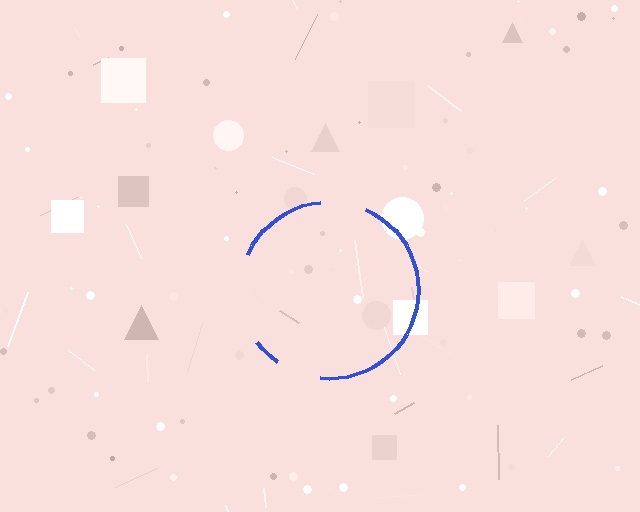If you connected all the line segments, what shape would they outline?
They would outline a circle.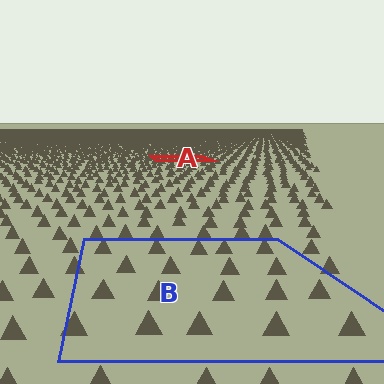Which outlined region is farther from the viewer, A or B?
Region A is farther from the viewer — the texture elements inside it appear smaller and more densely packed.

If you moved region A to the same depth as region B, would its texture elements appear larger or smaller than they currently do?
They would appear larger. At a closer depth, the same texture elements are projected at a bigger on-screen size.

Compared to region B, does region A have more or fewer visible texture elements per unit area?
Region A has more texture elements per unit area — they are packed more densely because it is farther away.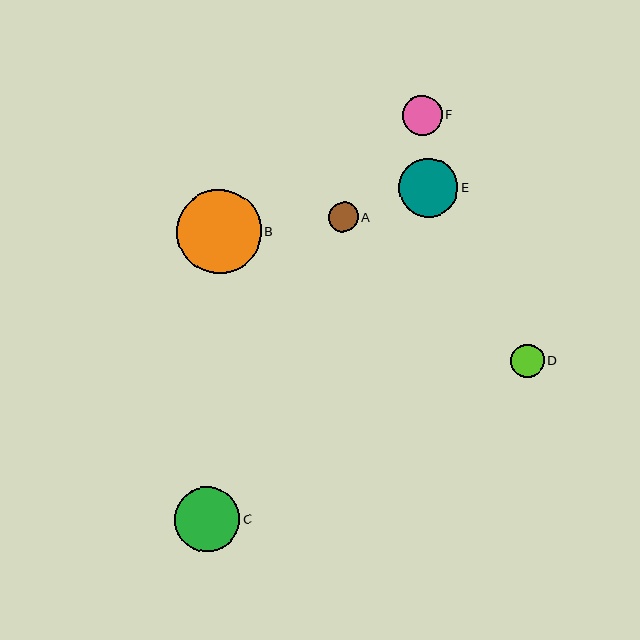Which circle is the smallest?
Circle A is the smallest with a size of approximately 30 pixels.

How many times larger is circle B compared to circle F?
Circle B is approximately 2.1 times the size of circle F.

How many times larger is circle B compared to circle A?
Circle B is approximately 2.8 times the size of circle A.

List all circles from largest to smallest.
From largest to smallest: B, C, E, F, D, A.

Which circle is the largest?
Circle B is the largest with a size of approximately 84 pixels.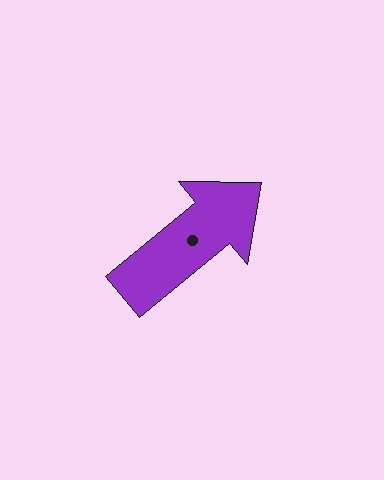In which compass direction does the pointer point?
Northeast.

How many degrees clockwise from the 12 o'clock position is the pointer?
Approximately 51 degrees.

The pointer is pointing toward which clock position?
Roughly 2 o'clock.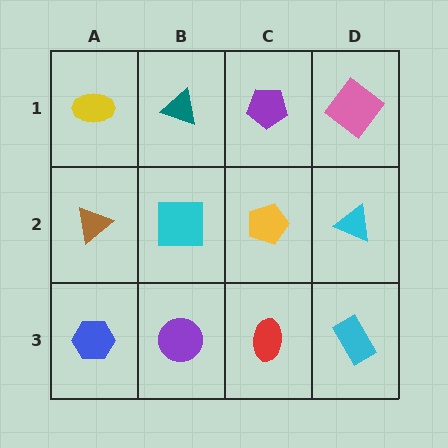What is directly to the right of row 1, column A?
A teal triangle.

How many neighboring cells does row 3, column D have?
2.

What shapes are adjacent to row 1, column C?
A yellow pentagon (row 2, column C), a teal triangle (row 1, column B), a pink diamond (row 1, column D).